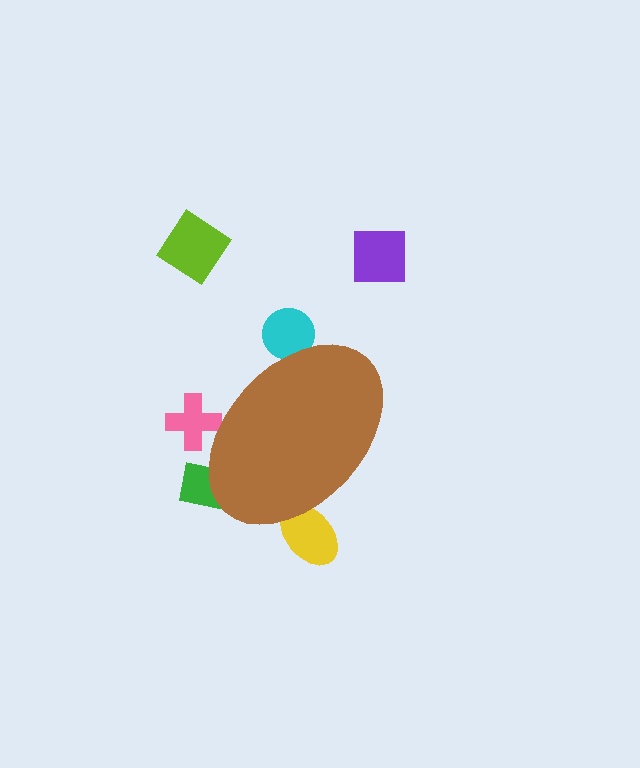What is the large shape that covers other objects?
A brown ellipse.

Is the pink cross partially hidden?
Yes, the pink cross is partially hidden behind the brown ellipse.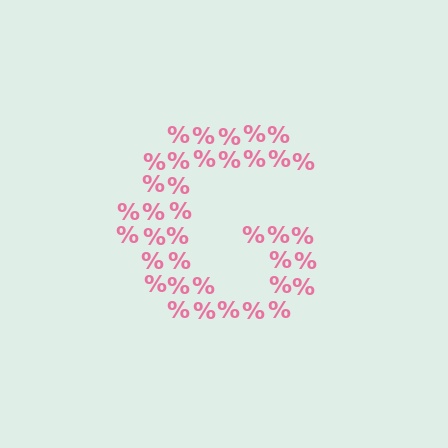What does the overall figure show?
The overall figure shows the letter G.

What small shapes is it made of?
It is made of small percent signs.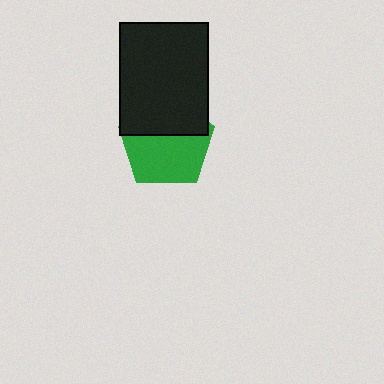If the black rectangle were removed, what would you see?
You would see the complete green pentagon.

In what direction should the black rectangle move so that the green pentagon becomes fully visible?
The black rectangle should move up. That is the shortest direction to clear the overlap and leave the green pentagon fully visible.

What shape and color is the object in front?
The object in front is a black rectangle.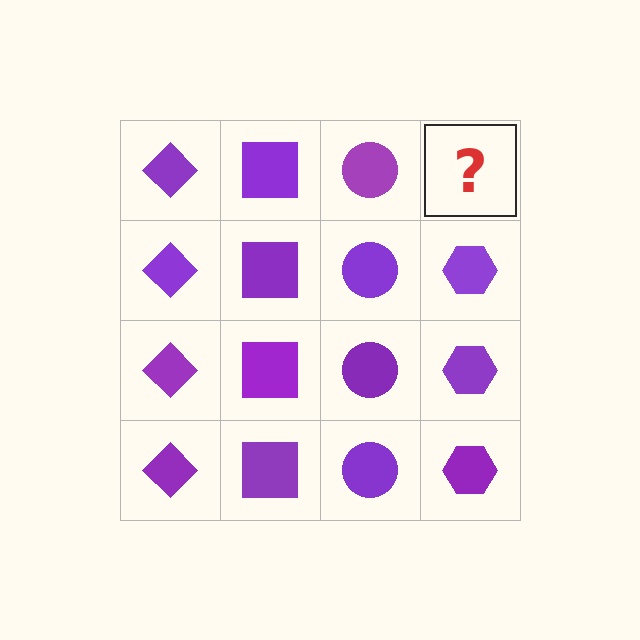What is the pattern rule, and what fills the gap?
The rule is that each column has a consistent shape. The gap should be filled with a purple hexagon.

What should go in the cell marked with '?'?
The missing cell should contain a purple hexagon.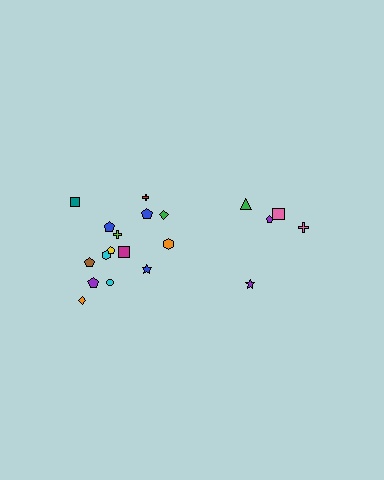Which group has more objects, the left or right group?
The left group.